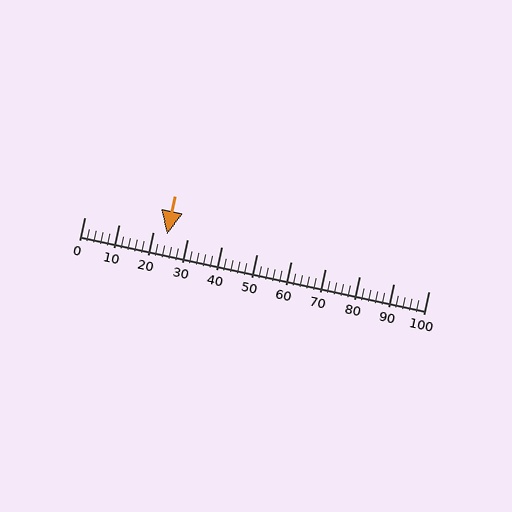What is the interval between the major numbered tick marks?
The major tick marks are spaced 10 units apart.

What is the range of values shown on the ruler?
The ruler shows values from 0 to 100.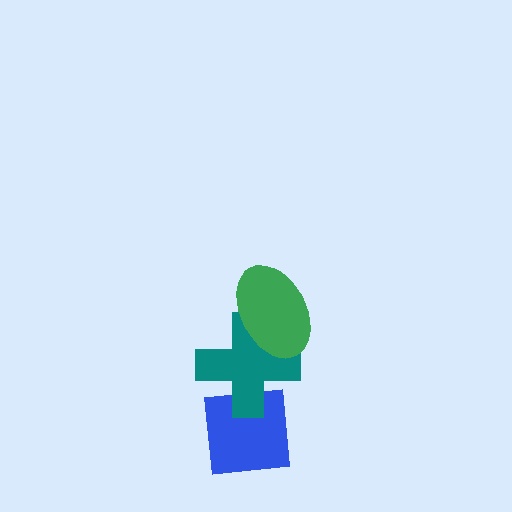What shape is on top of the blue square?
The teal cross is on top of the blue square.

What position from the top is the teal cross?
The teal cross is 2nd from the top.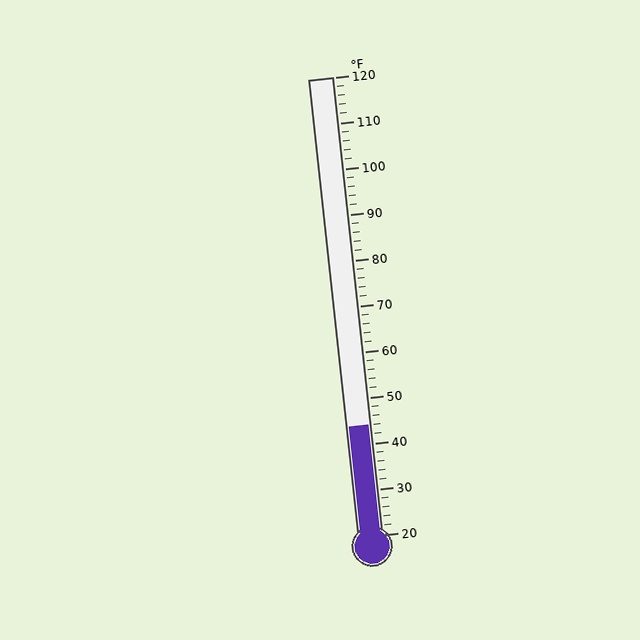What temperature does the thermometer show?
The thermometer shows approximately 44°F.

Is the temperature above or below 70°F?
The temperature is below 70°F.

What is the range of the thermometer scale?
The thermometer scale ranges from 20°F to 120°F.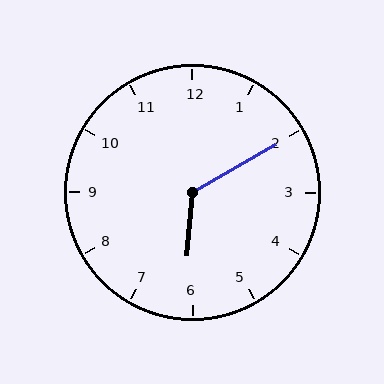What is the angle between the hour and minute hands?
Approximately 125 degrees.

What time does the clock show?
6:10.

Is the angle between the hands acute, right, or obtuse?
It is obtuse.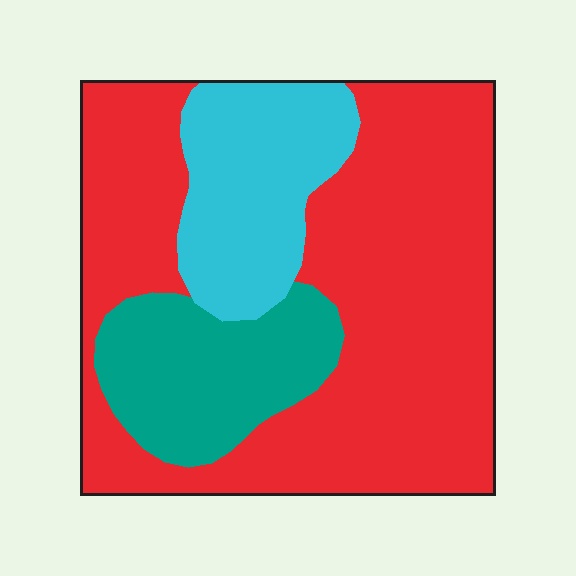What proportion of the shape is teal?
Teal takes up about one sixth (1/6) of the shape.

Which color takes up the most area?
Red, at roughly 65%.